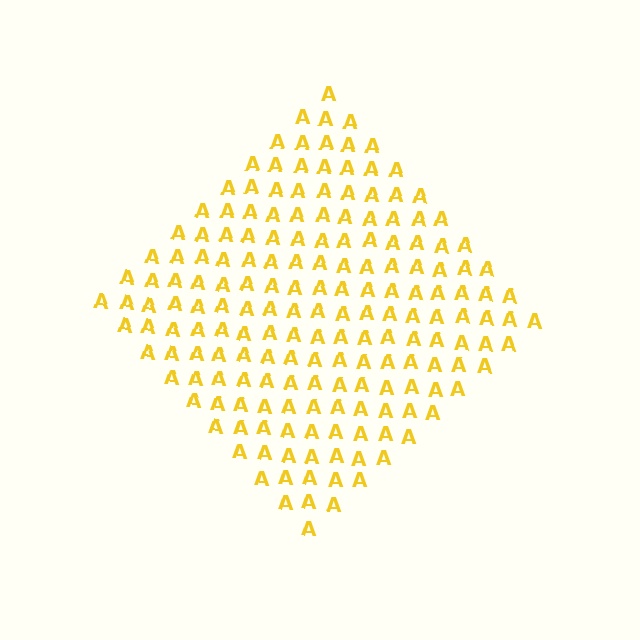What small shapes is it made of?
It is made of small letter A's.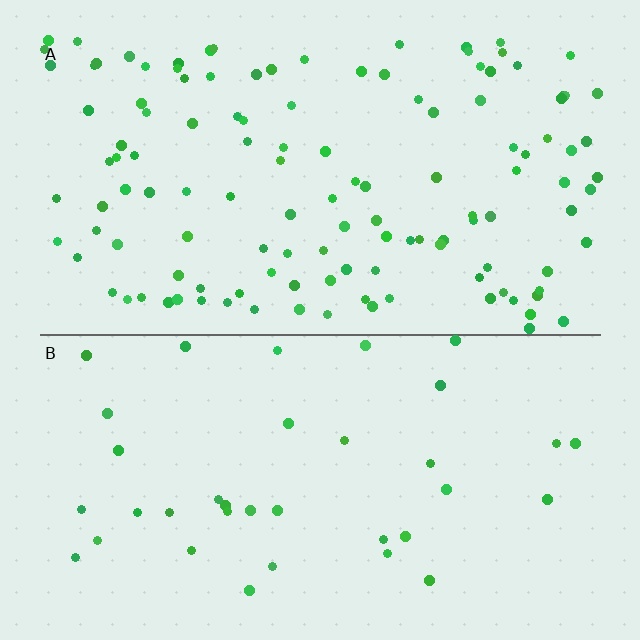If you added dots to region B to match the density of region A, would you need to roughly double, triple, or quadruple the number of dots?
Approximately triple.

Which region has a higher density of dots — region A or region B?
A (the top).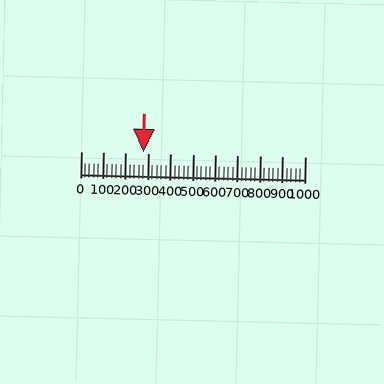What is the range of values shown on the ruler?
The ruler shows values from 0 to 1000.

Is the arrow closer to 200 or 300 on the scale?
The arrow is closer to 300.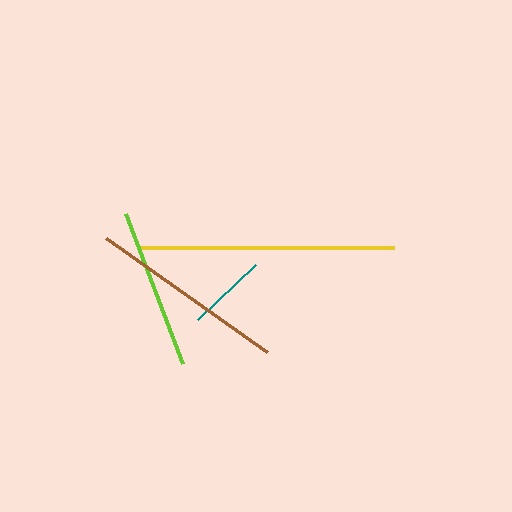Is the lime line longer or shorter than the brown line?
The brown line is longer than the lime line.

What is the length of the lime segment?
The lime segment is approximately 161 pixels long.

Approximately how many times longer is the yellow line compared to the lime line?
The yellow line is approximately 1.6 times the length of the lime line.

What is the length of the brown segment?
The brown segment is approximately 197 pixels long.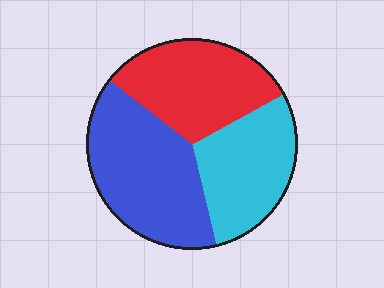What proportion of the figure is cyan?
Cyan takes up between a quarter and a half of the figure.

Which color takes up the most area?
Blue, at roughly 40%.